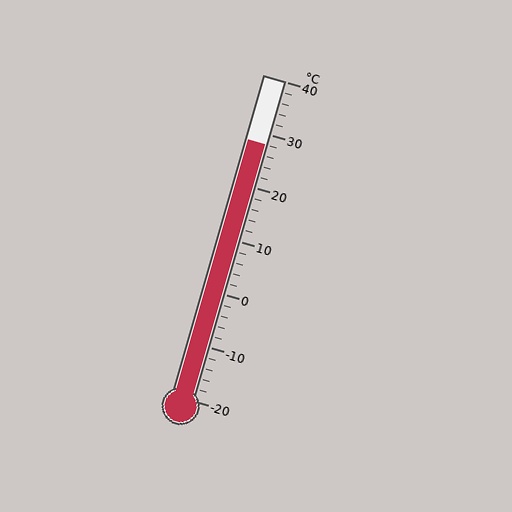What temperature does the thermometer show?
The thermometer shows approximately 28°C.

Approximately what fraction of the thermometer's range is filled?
The thermometer is filled to approximately 80% of its range.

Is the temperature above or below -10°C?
The temperature is above -10°C.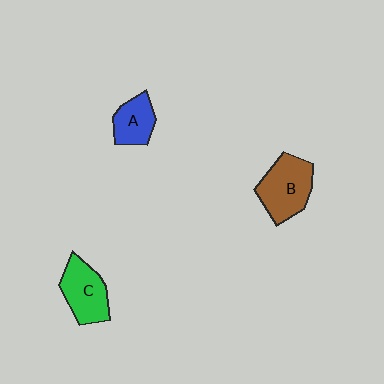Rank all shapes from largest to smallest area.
From largest to smallest: B (brown), C (green), A (blue).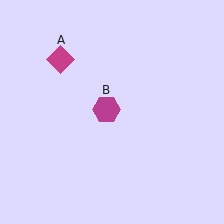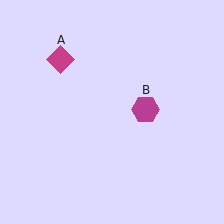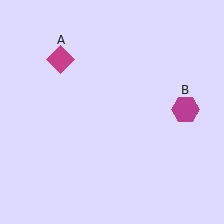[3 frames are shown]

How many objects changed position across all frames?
1 object changed position: magenta hexagon (object B).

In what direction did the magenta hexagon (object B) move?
The magenta hexagon (object B) moved right.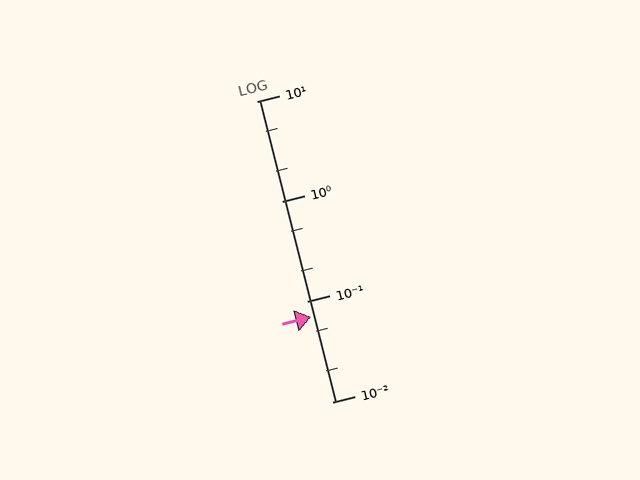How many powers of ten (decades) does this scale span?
The scale spans 3 decades, from 0.01 to 10.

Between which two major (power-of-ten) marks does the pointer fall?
The pointer is between 0.01 and 0.1.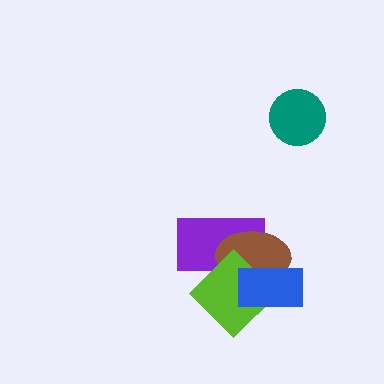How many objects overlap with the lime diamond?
3 objects overlap with the lime diamond.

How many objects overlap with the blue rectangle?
3 objects overlap with the blue rectangle.